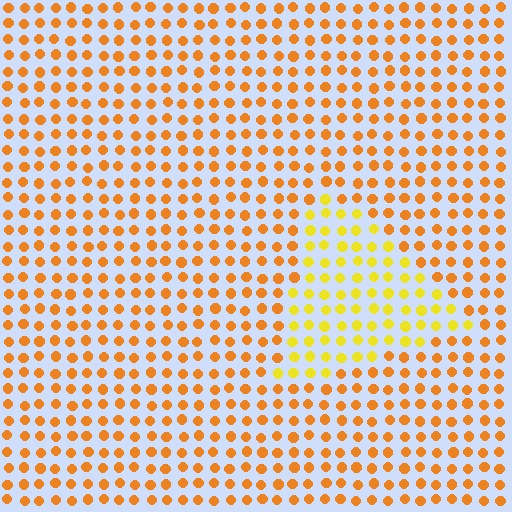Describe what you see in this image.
The image is filled with small orange elements in a uniform arrangement. A triangle-shaped region is visible where the elements are tinted to a slightly different hue, forming a subtle color boundary.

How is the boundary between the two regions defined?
The boundary is defined purely by a slight shift in hue (about 29 degrees). Spacing, size, and orientation are identical on both sides.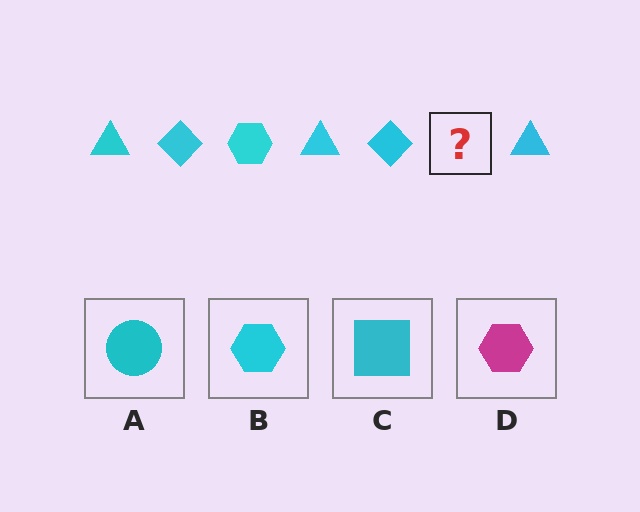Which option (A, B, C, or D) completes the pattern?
B.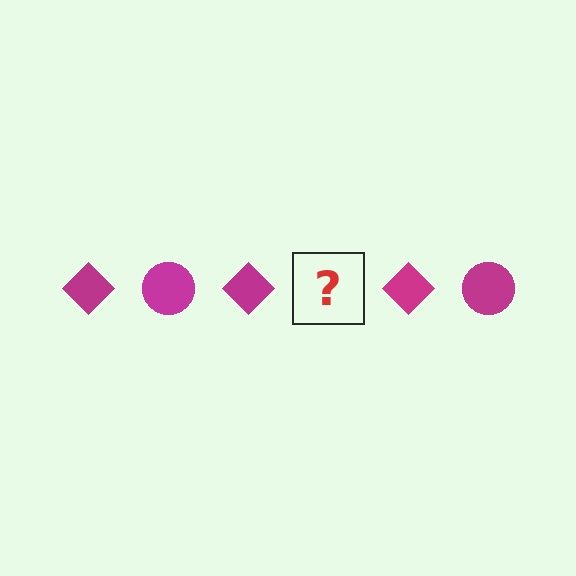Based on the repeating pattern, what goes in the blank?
The blank should be a magenta circle.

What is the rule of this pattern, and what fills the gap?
The rule is that the pattern cycles through diamond, circle shapes in magenta. The gap should be filled with a magenta circle.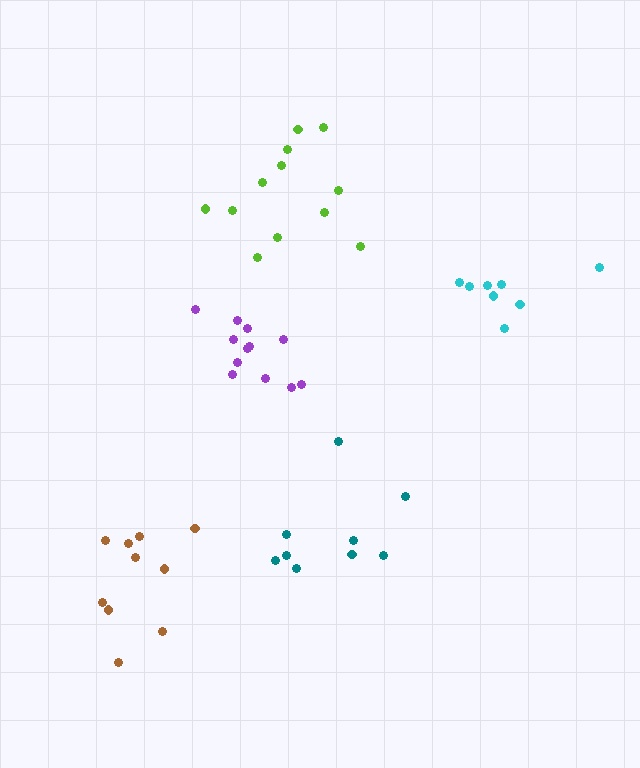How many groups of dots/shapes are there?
There are 5 groups.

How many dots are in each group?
Group 1: 12 dots, Group 2: 8 dots, Group 3: 12 dots, Group 4: 9 dots, Group 5: 10 dots (51 total).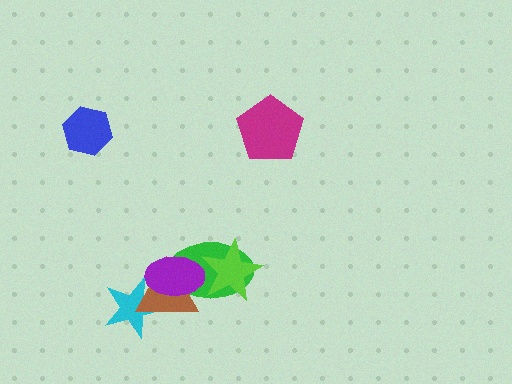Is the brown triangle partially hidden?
Yes, it is partially covered by another shape.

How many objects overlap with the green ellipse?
3 objects overlap with the green ellipse.